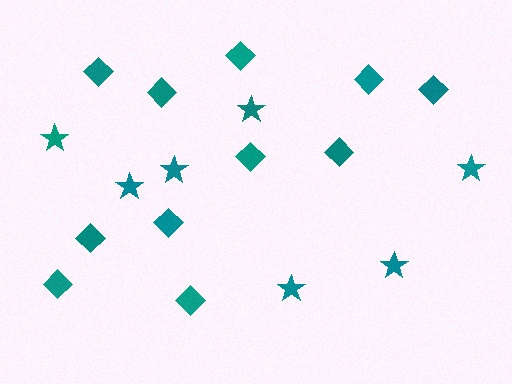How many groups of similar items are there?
There are 2 groups: one group of diamonds (11) and one group of stars (7).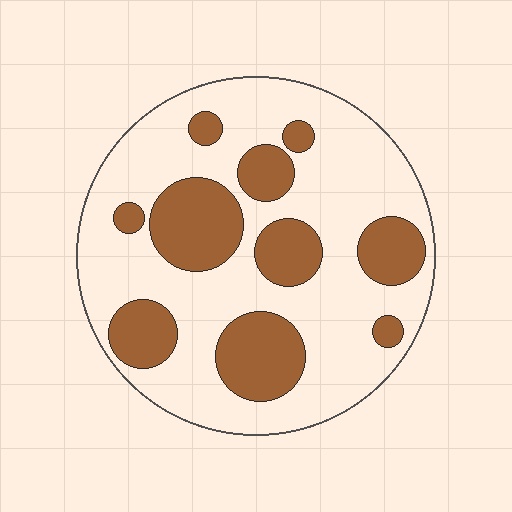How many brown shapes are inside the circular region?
10.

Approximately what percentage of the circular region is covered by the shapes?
Approximately 30%.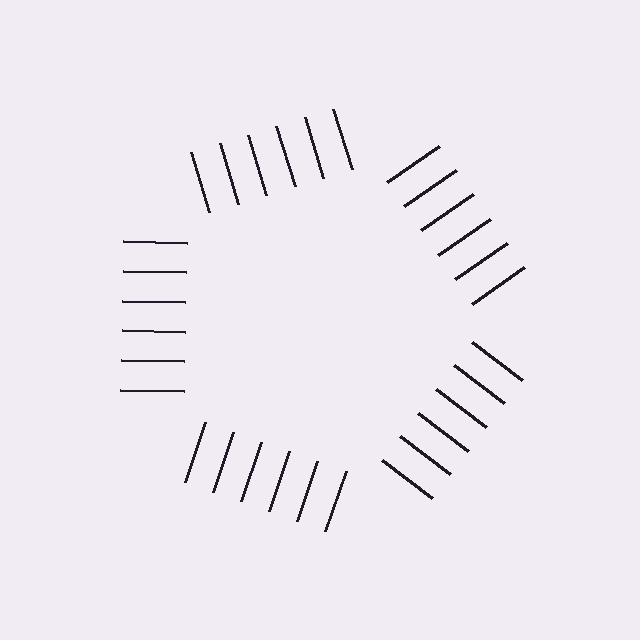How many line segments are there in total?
30 — 6 along each of the 5 edges.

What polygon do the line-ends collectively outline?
An illusory pentagon — the line segments terminate on its edges but no continuous stroke is drawn.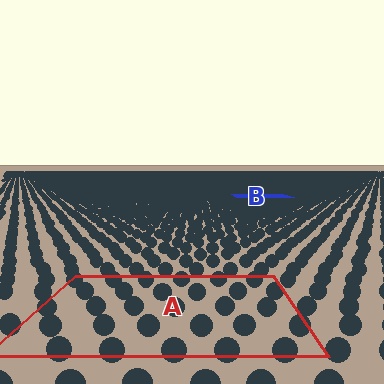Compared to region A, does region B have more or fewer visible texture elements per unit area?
Region B has more texture elements per unit area — they are packed more densely because it is farther away.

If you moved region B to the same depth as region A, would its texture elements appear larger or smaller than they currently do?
They would appear larger. At a closer depth, the same texture elements are projected at a bigger on-screen size.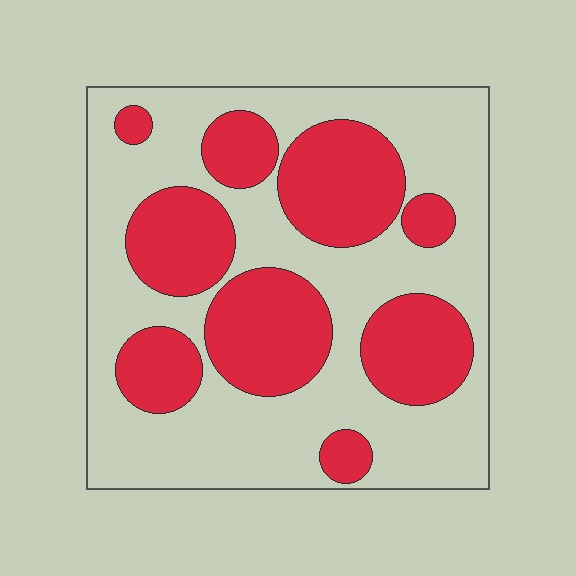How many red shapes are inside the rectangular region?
9.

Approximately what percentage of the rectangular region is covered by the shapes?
Approximately 40%.